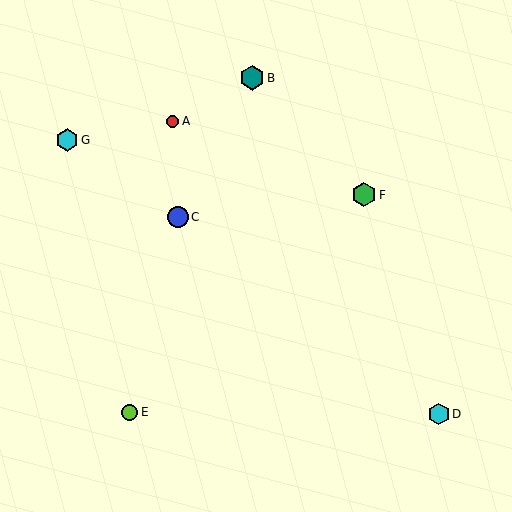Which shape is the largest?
The teal hexagon (labeled B) is the largest.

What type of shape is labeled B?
Shape B is a teal hexagon.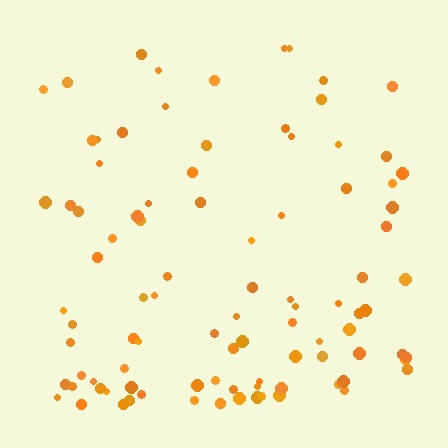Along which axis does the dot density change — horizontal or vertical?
Vertical.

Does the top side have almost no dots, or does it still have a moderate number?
Still a moderate number, just noticeably fewer than the bottom.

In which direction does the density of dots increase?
From top to bottom, with the bottom side densest.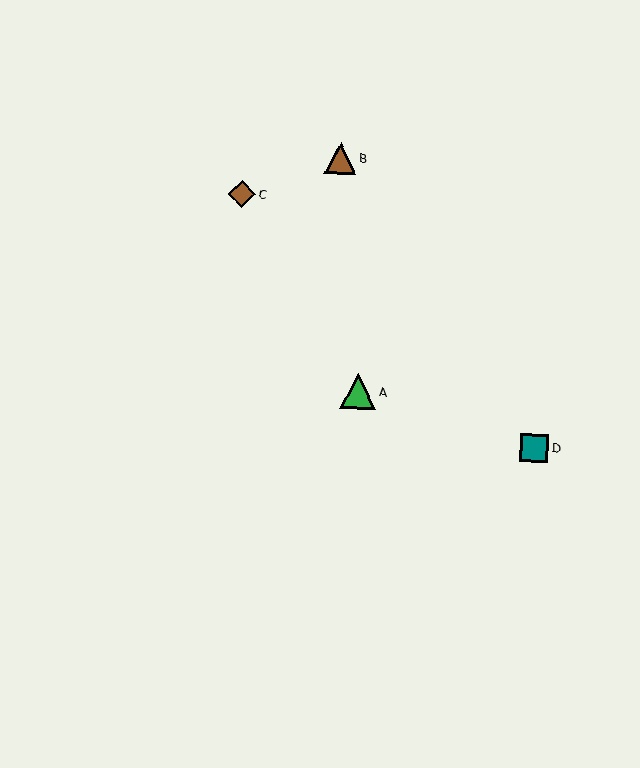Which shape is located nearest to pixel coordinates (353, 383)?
The green triangle (labeled A) at (358, 391) is nearest to that location.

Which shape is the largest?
The green triangle (labeled A) is the largest.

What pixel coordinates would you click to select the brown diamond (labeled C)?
Click at (242, 194) to select the brown diamond C.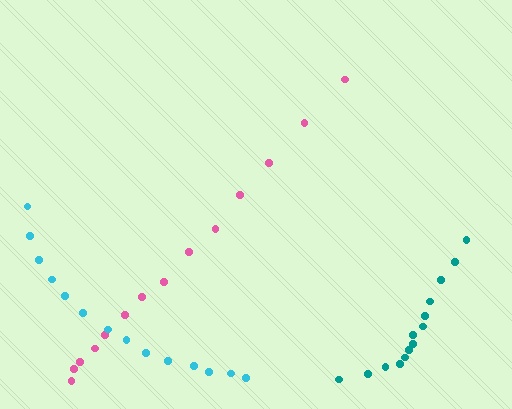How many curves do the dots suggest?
There are 3 distinct paths.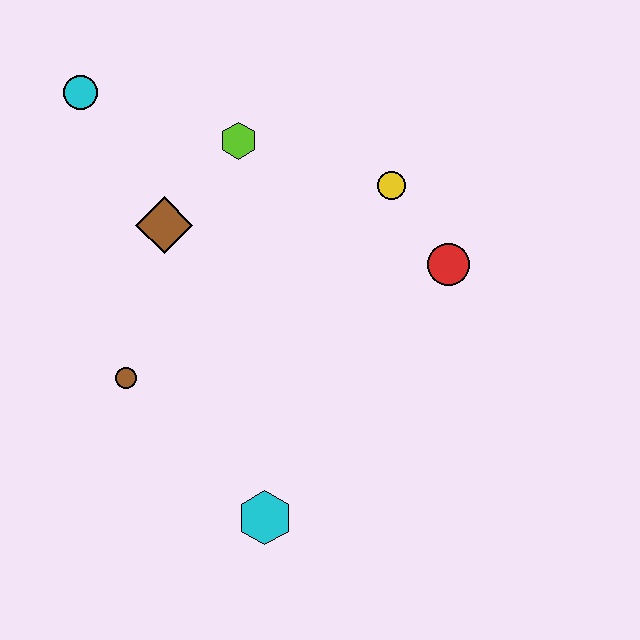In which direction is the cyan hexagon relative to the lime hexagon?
The cyan hexagon is below the lime hexagon.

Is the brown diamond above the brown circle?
Yes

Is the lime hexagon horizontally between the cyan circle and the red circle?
Yes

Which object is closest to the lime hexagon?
The brown diamond is closest to the lime hexagon.